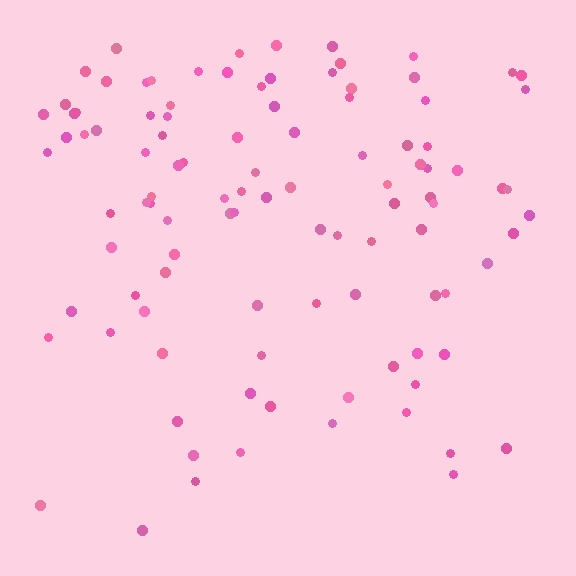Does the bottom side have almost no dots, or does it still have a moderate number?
Still a moderate number, just noticeably fewer than the top.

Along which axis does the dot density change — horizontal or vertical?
Vertical.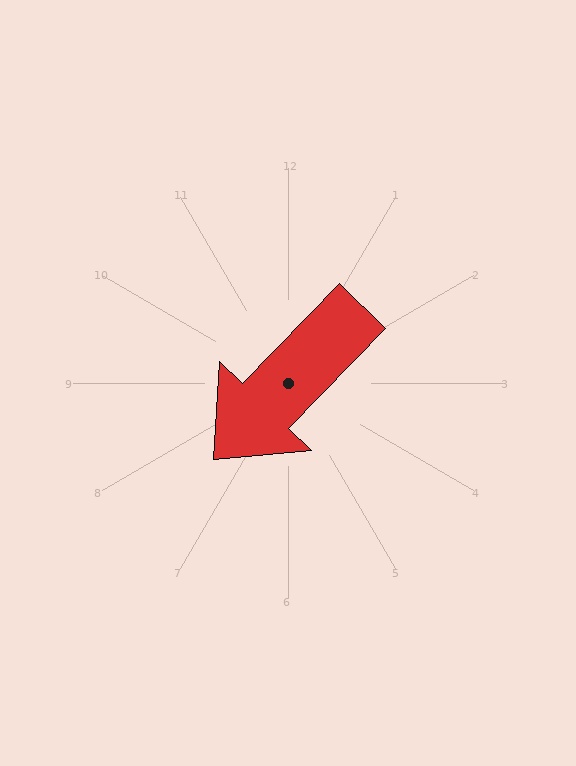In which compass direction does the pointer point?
Southwest.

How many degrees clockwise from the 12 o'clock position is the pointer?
Approximately 224 degrees.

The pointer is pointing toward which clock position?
Roughly 7 o'clock.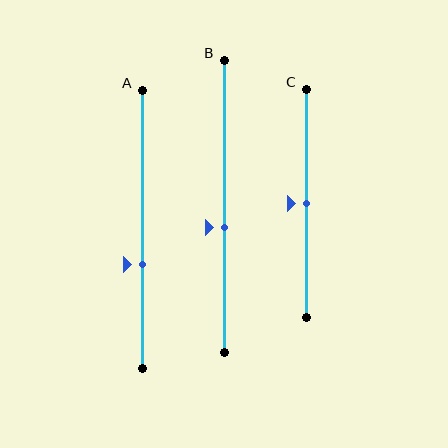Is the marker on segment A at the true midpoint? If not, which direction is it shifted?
No, the marker on segment A is shifted downward by about 13% of the segment length.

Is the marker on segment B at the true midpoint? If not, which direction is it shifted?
No, the marker on segment B is shifted downward by about 7% of the segment length.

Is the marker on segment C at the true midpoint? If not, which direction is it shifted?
Yes, the marker on segment C is at the true midpoint.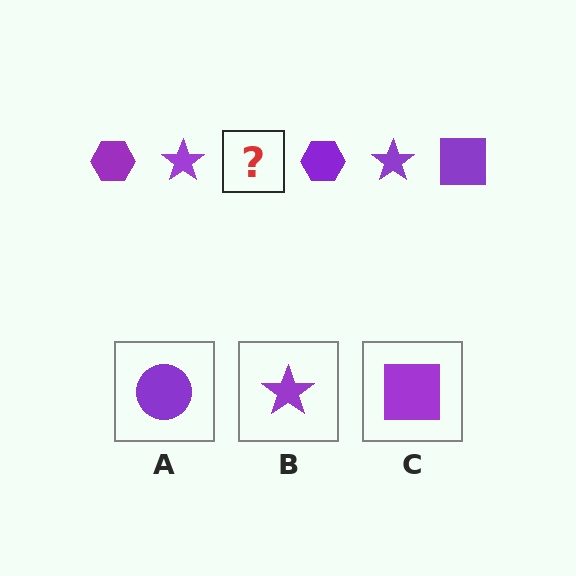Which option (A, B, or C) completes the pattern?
C.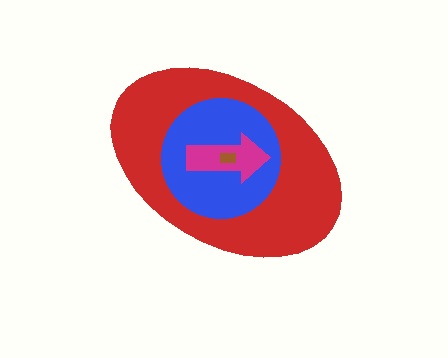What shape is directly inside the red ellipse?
The blue circle.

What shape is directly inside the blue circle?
The magenta arrow.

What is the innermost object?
The brown rectangle.